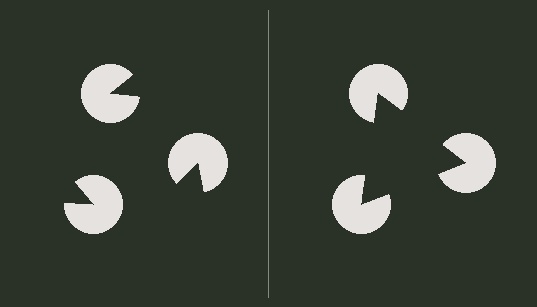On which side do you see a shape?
An illusory triangle appears on the right side. On the left side the wedge cuts are rotated, so no coherent shape forms.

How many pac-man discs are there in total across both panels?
6 — 3 on each side.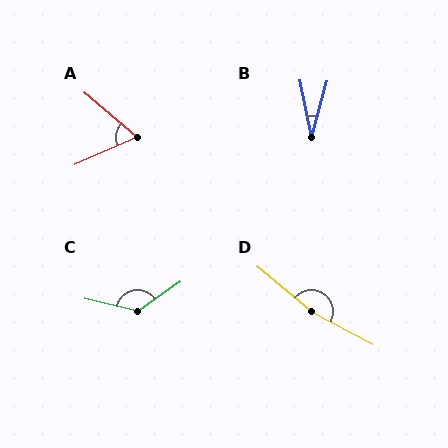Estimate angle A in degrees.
Approximately 64 degrees.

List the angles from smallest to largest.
B (27°), A (64°), C (132°), D (168°).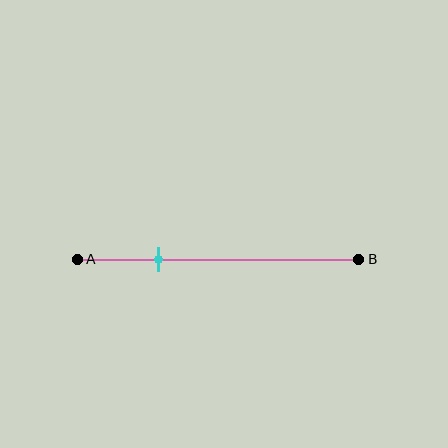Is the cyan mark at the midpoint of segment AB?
No, the mark is at about 30% from A, not at the 50% midpoint.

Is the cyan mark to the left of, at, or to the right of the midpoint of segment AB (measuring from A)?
The cyan mark is to the left of the midpoint of segment AB.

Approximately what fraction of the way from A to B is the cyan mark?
The cyan mark is approximately 30% of the way from A to B.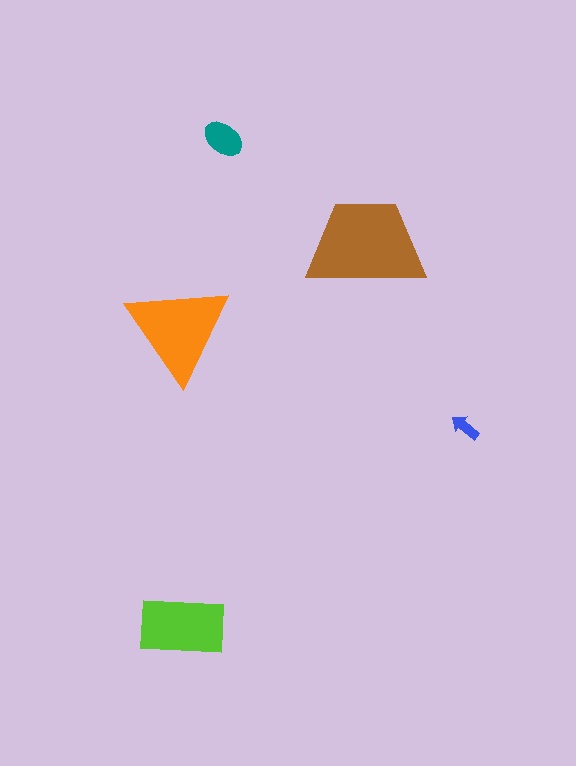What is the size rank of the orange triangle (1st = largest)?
2nd.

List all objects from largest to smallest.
The brown trapezoid, the orange triangle, the lime rectangle, the teal ellipse, the blue arrow.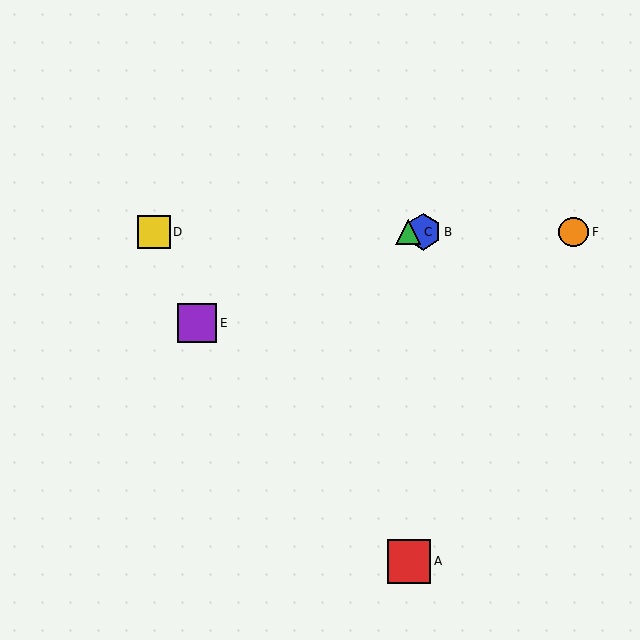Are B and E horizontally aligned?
No, B is at y≈232 and E is at y≈323.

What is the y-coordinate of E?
Object E is at y≈323.